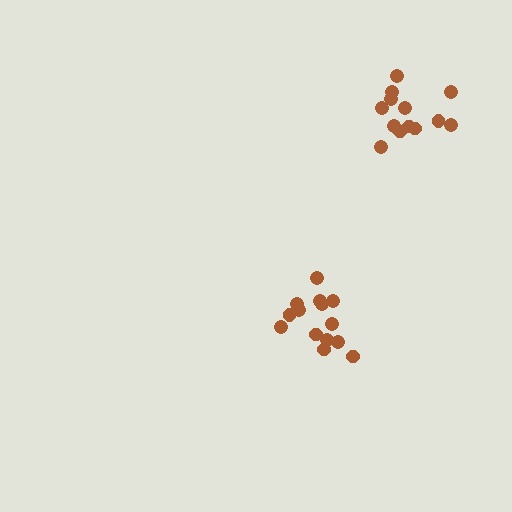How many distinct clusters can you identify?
There are 2 distinct clusters.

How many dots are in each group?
Group 1: 13 dots, Group 2: 14 dots (27 total).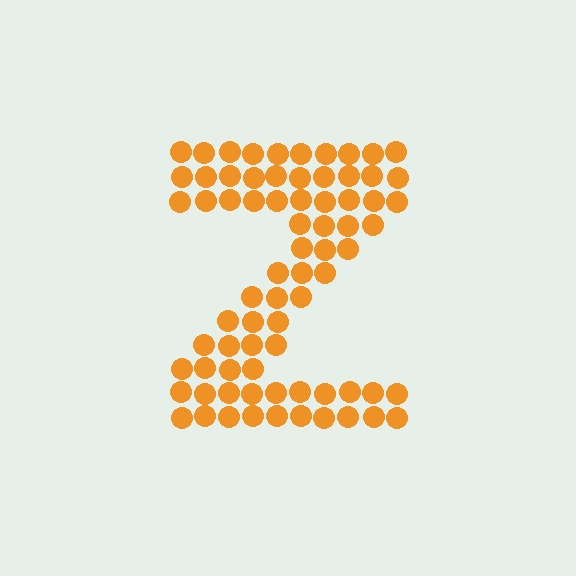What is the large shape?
The large shape is the letter Z.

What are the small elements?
The small elements are circles.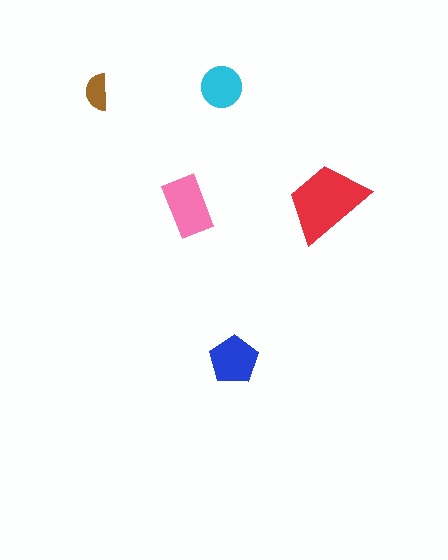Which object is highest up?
The cyan circle is topmost.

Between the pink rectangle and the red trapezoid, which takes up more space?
The red trapezoid.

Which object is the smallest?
The brown semicircle.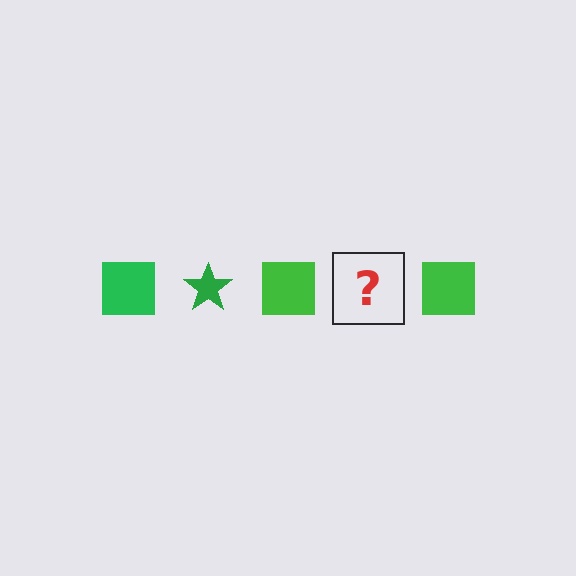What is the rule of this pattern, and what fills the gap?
The rule is that the pattern cycles through square, star shapes in green. The gap should be filled with a green star.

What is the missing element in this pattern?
The missing element is a green star.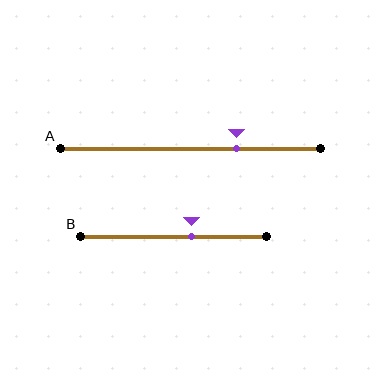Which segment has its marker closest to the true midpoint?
Segment B has its marker closest to the true midpoint.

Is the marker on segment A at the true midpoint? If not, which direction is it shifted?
No, the marker on segment A is shifted to the right by about 18% of the segment length.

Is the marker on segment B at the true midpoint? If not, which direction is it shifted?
No, the marker on segment B is shifted to the right by about 9% of the segment length.